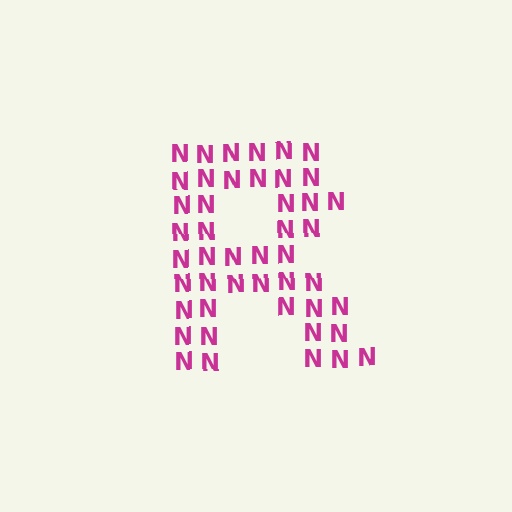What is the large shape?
The large shape is the letter R.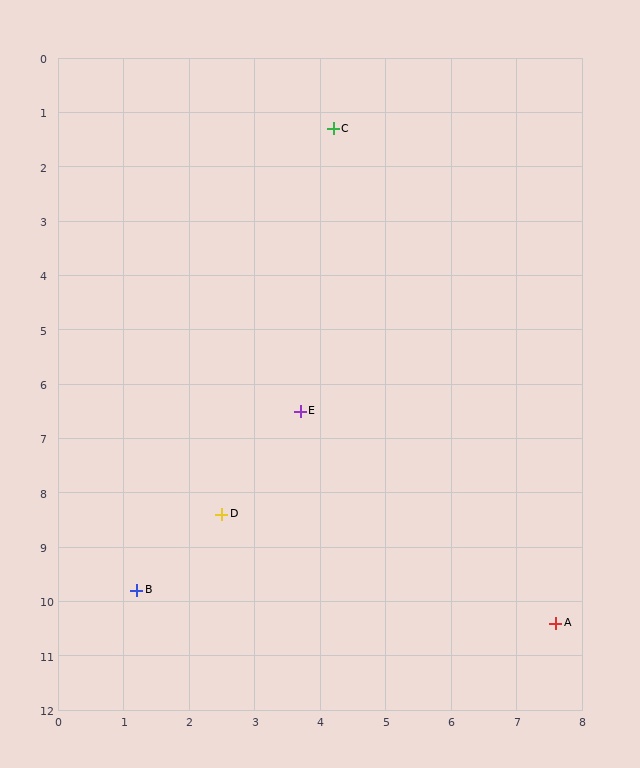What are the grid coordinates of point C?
Point C is at approximately (4.2, 1.3).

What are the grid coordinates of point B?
Point B is at approximately (1.2, 9.8).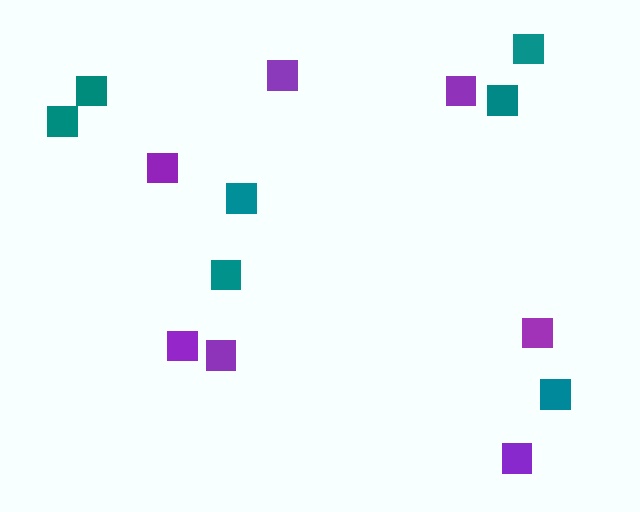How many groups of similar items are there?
There are 2 groups: one group of purple squares (7) and one group of teal squares (7).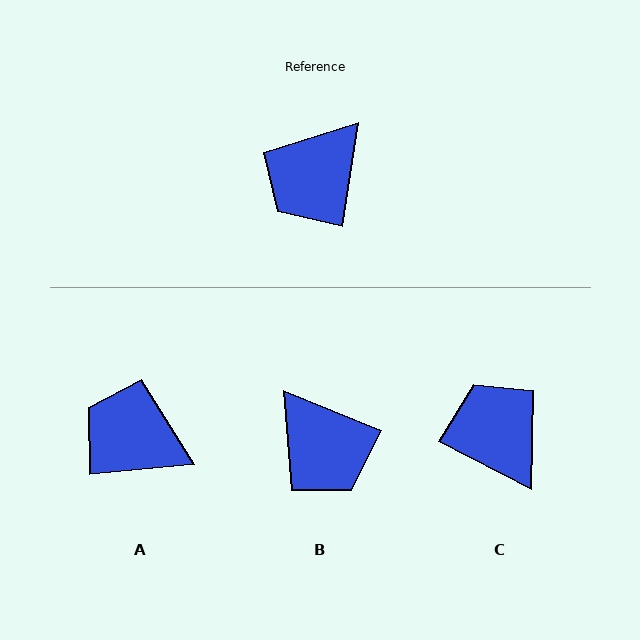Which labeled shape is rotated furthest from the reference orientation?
C, about 109 degrees away.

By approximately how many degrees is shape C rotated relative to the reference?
Approximately 109 degrees clockwise.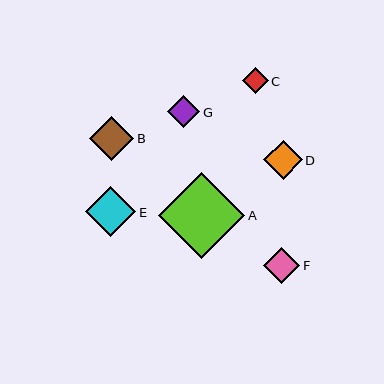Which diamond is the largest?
Diamond A is the largest with a size of approximately 86 pixels.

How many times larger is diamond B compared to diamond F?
Diamond B is approximately 1.2 times the size of diamond F.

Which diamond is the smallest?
Diamond C is the smallest with a size of approximately 26 pixels.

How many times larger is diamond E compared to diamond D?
Diamond E is approximately 1.3 times the size of diamond D.